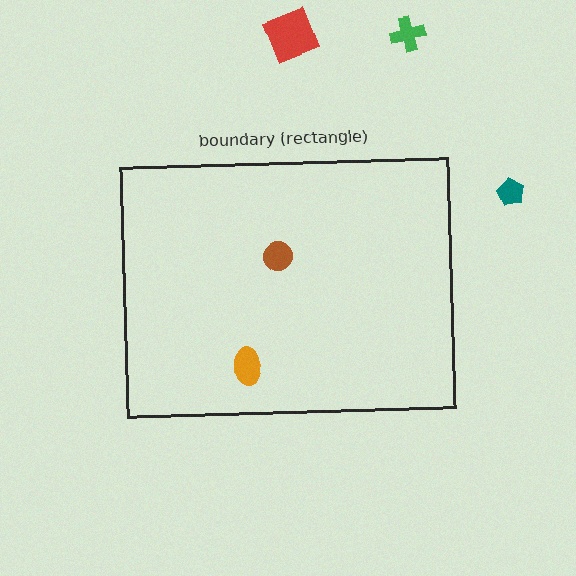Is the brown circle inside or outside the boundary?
Inside.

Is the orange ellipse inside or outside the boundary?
Inside.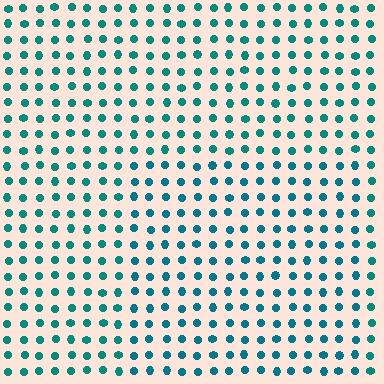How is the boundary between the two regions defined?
The boundary is defined purely by a slight shift in hue (about 15 degrees). Spacing, size, and orientation are identical on both sides.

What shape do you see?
I see a rectangle.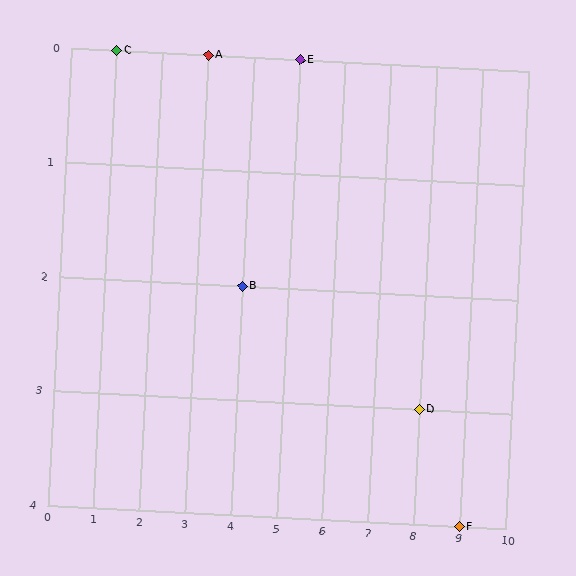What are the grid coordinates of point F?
Point F is at grid coordinates (9, 4).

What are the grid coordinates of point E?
Point E is at grid coordinates (5, 0).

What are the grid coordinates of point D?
Point D is at grid coordinates (8, 3).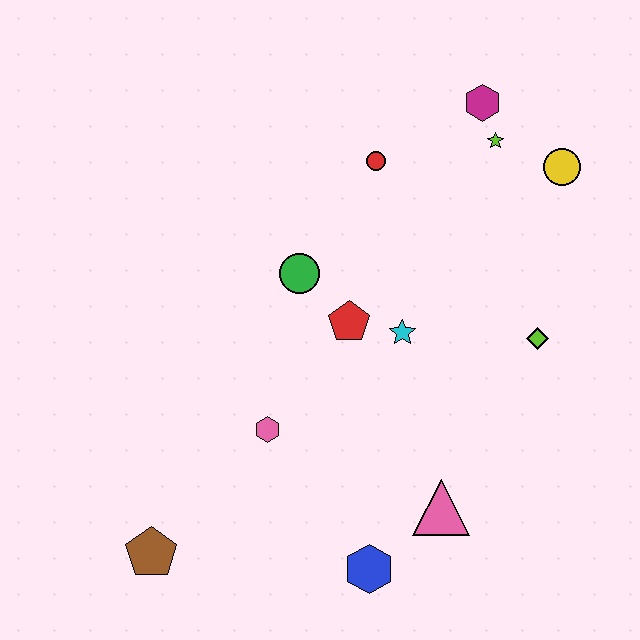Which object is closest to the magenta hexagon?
The lime star is closest to the magenta hexagon.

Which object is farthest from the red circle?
The brown pentagon is farthest from the red circle.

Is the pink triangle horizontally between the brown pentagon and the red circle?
No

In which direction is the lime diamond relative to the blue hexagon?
The lime diamond is above the blue hexagon.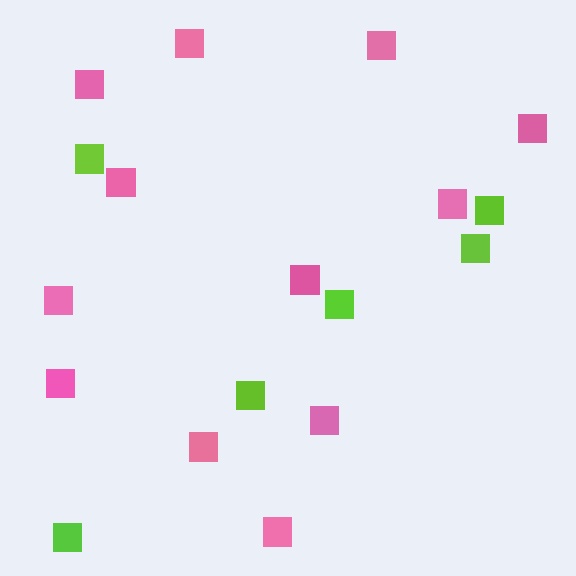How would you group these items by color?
There are 2 groups: one group of lime squares (6) and one group of pink squares (12).